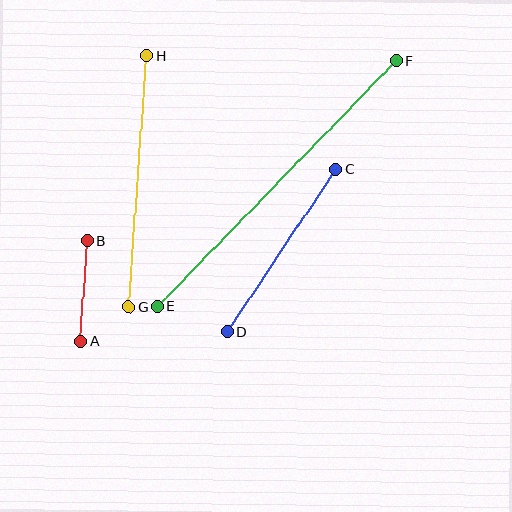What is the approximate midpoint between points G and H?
The midpoint is at approximately (138, 181) pixels.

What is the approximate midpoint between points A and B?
The midpoint is at approximately (84, 291) pixels.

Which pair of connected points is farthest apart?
Points E and F are farthest apart.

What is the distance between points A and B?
The distance is approximately 101 pixels.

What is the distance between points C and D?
The distance is approximately 195 pixels.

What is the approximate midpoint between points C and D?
The midpoint is at approximately (282, 250) pixels.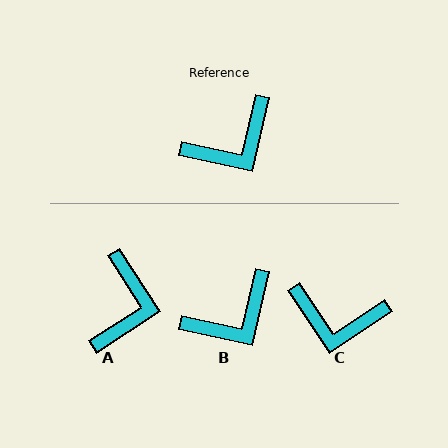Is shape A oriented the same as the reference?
No, it is off by about 45 degrees.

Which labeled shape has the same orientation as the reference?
B.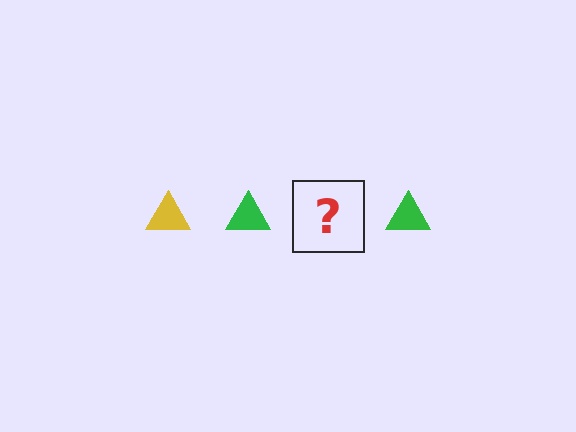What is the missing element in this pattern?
The missing element is a yellow triangle.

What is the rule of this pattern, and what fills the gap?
The rule is that the pattern cycles through yellow, green triangles. The gap should be filled with a yellow triangle.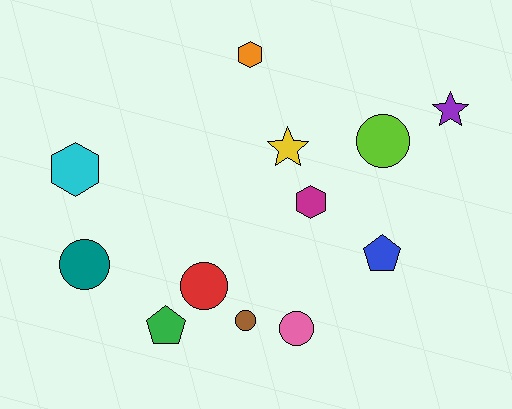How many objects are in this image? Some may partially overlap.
There are 12 objects.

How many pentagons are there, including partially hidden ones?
There are 2 pentagons.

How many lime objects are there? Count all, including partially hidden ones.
There is 1 lime object.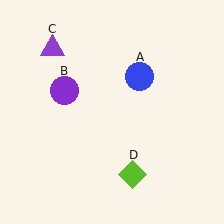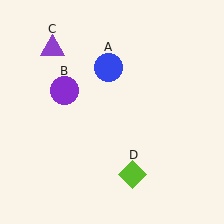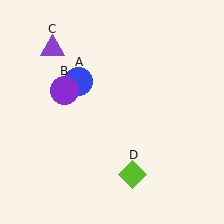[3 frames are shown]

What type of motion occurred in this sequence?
The blue circle (object A) rotated counterclockwise around the center of the scene.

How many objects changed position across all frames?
1 object changed position: blue circle (object A).